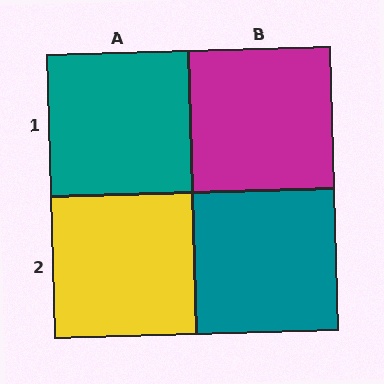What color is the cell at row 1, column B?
Magenta.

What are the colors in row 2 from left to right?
Yellow, teal.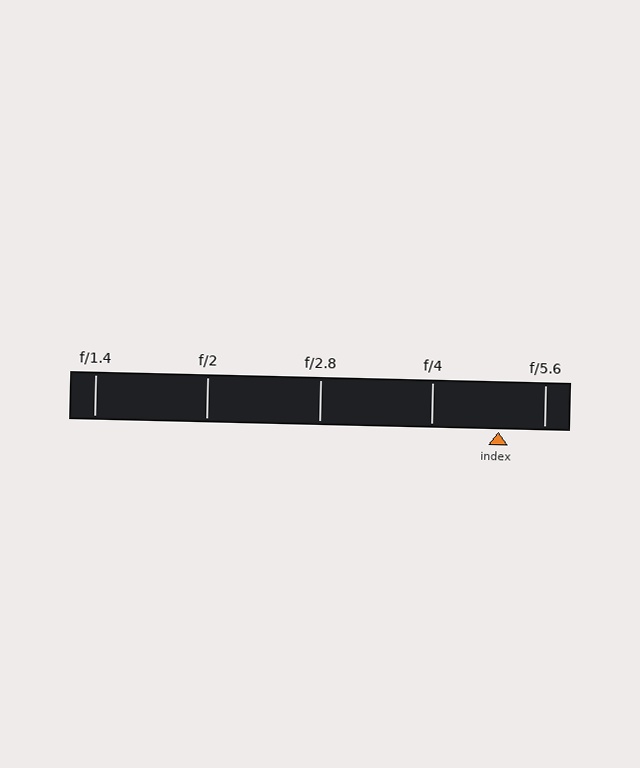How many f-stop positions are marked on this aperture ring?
There are 5 f-stop positions marked.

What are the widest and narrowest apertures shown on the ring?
The widest aperture shown is f/1.4 and the narrowest is f/5.6.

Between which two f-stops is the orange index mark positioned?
The index mark is between f/4 and f/5.6.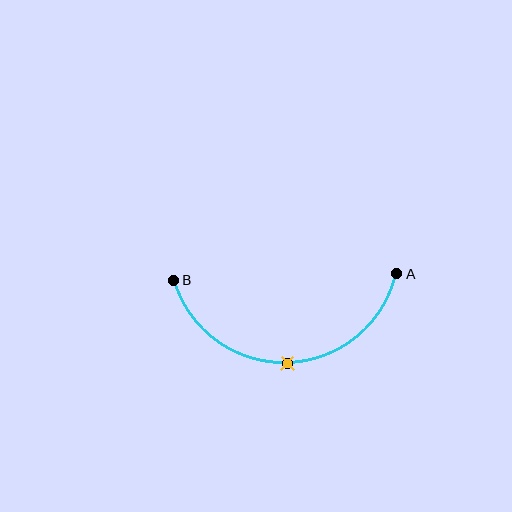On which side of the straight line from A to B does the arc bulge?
The arc bulges below the straight line connecting A and B.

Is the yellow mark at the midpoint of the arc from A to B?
Yes. The yellow mark lies on the arc at equal arc-length from both A and B — it is the arc midpoint.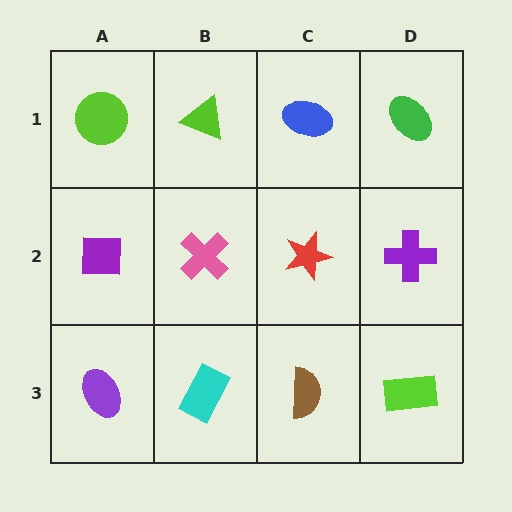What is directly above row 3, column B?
A pink cross.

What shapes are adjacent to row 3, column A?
A purple square (row 2, column A), a cyan rectangle (row 3, column B).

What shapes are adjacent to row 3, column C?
A red star (row 2, column C), a cyan rectangle (row 3, column B), a lime rectangle (row 3, column D).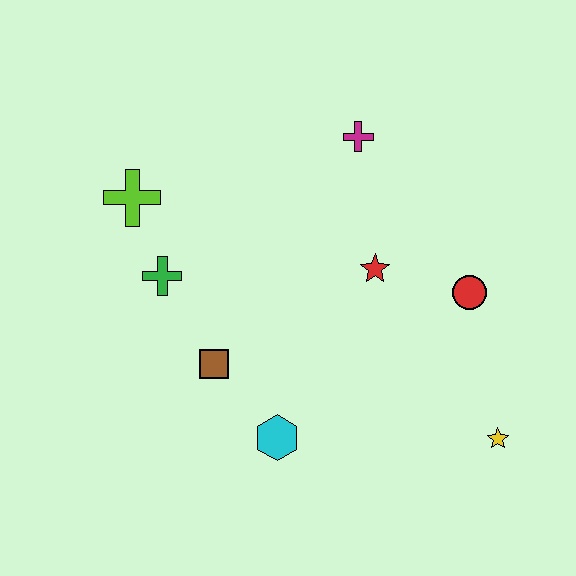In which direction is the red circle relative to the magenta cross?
The red circle is below the magenta cross.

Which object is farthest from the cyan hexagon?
The magenta cross is farthest from the cyan hexagon.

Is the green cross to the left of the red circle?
Yes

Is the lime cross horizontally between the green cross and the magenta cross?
No